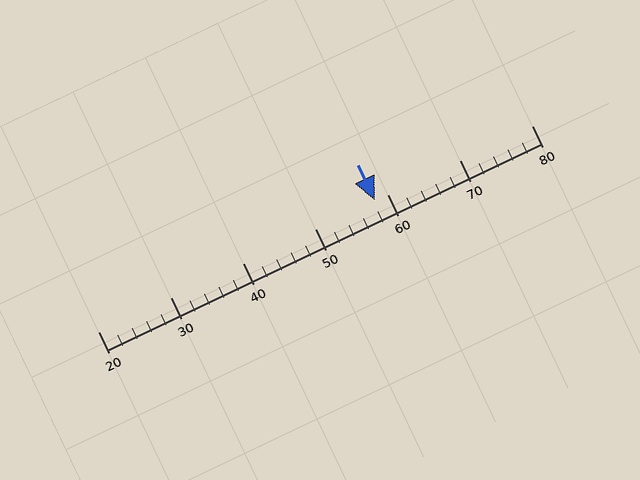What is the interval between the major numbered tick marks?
The major tick marks are spaced 10 units apart.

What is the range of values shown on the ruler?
The ruler shows values from 20 to 80.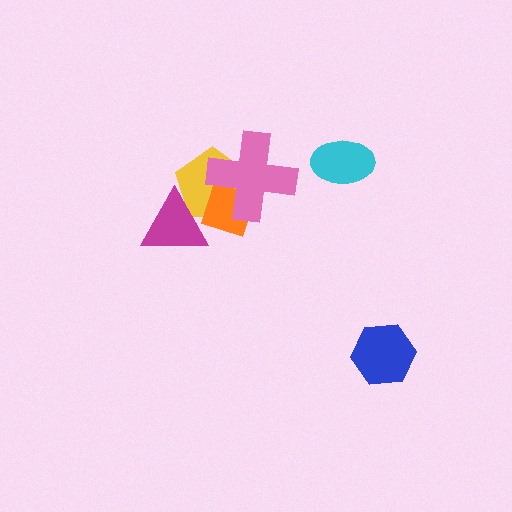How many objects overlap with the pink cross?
2 objects overlap with the pink cross.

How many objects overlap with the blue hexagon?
0 objects overlap with the blue hexagon.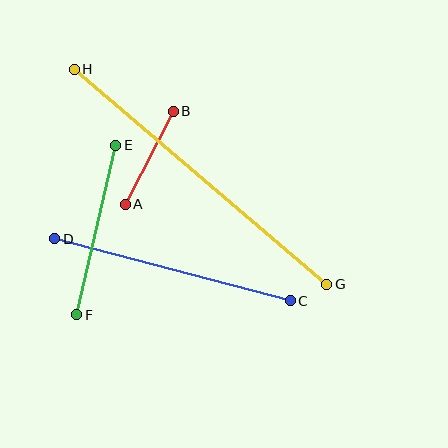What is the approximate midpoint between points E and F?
The midpoint is at approximately (96, 230) pixels.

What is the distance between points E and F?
The distance is approximately 174 pixels.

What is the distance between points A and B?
The distance is approximately 104 pixels.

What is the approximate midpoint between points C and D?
The midpoint is at approximately (172, 270) pixels.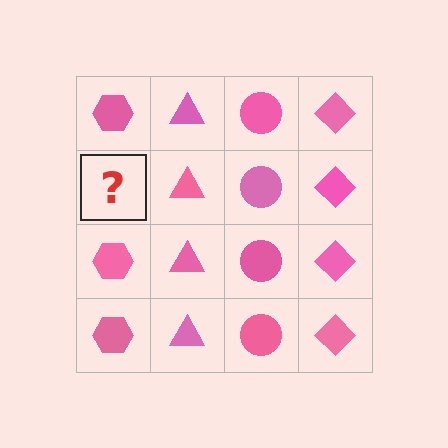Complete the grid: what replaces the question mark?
The question mark should be replaced with a pink hexagon.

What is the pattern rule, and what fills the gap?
The rule is that each column has a consistent shape. The gap should be filled with a pink hexagon.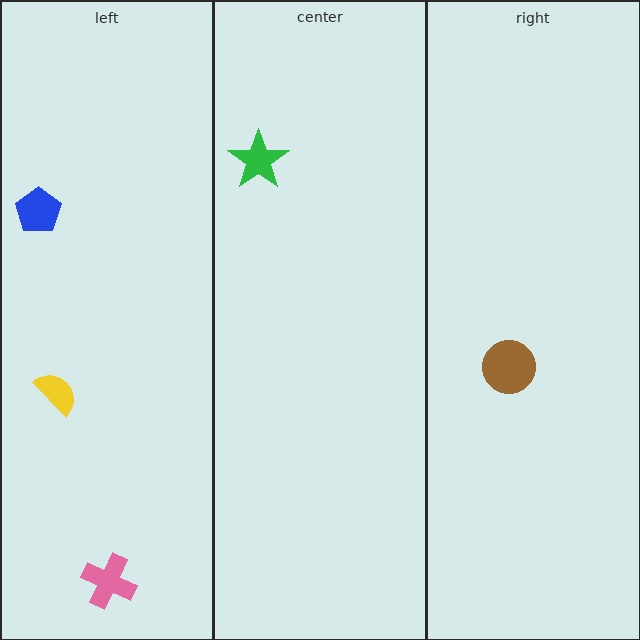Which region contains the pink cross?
The left region.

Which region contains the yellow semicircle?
The left region.